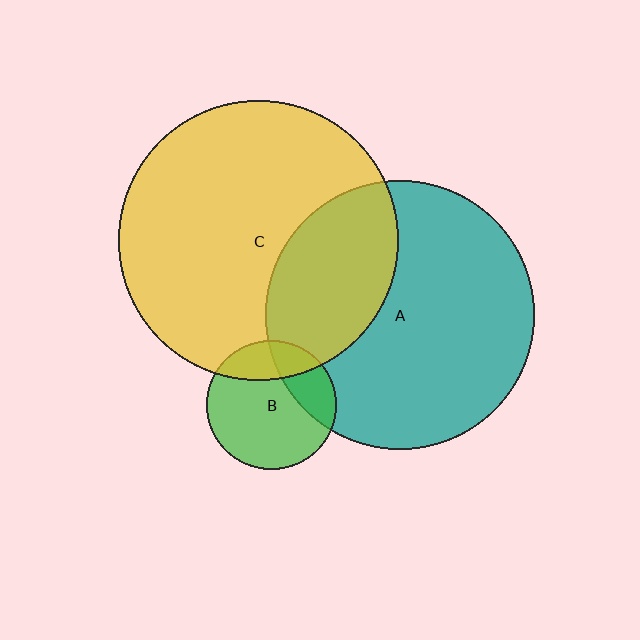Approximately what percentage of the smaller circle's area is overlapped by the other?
Approximately 30%.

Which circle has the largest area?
Circle C (yellow).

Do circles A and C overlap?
Yes.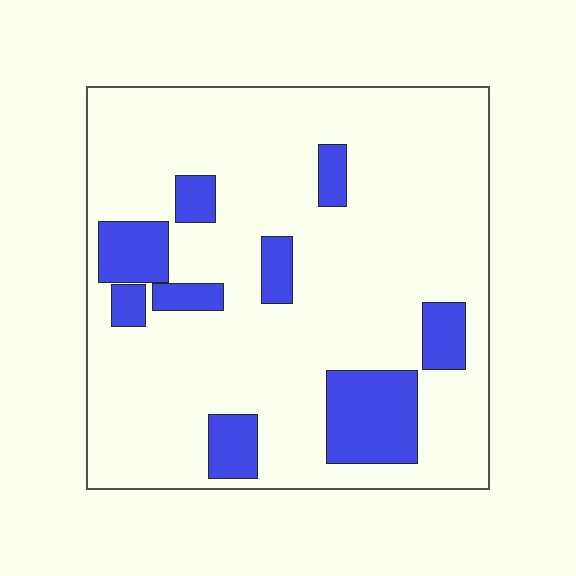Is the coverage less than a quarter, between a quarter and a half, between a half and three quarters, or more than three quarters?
Less than a quarter.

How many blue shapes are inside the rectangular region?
9.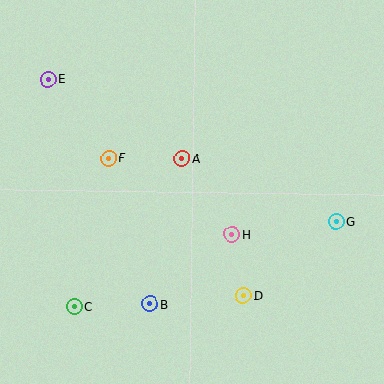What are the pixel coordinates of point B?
Point B is at (150, 304).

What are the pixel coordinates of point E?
Point E is at (48, 79).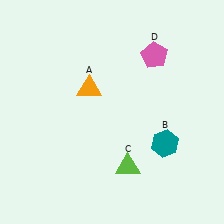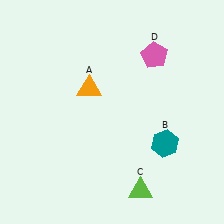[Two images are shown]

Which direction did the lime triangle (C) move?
The lime triangle (C) moved down.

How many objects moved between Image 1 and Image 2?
1 object moved between the two images.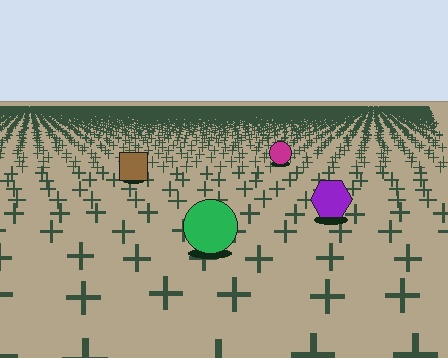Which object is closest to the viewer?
The green circle is closest. The texture marks near it are larger and more spread out.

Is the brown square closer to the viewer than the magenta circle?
Yes. The brown square is closer — you can tell from the texture gradient: the ground texture is coarser near it.